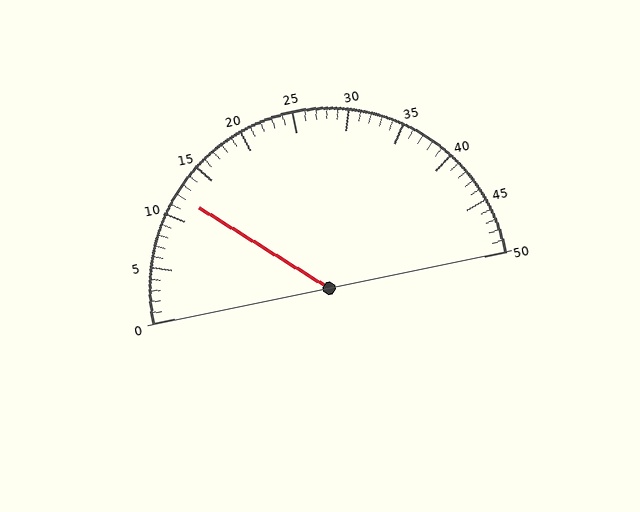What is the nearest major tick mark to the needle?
The nearest major tick mark is 10.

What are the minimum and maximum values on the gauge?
The gauge ranges from 0 to 50.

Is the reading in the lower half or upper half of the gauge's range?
The reading is in the lower half of the range (0 to 50).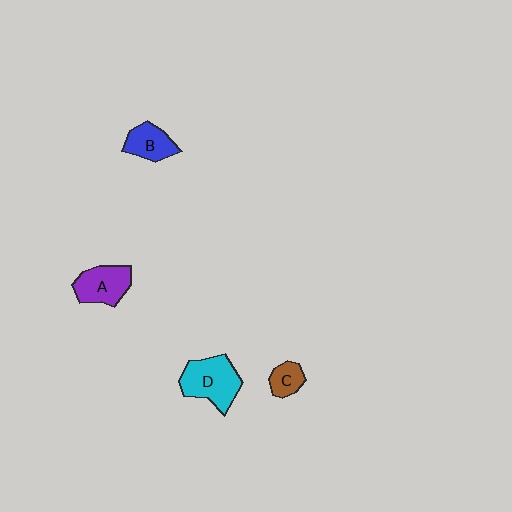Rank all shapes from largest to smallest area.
From largest to smallest: D (cyan), A (purple), B (blue), C (brown).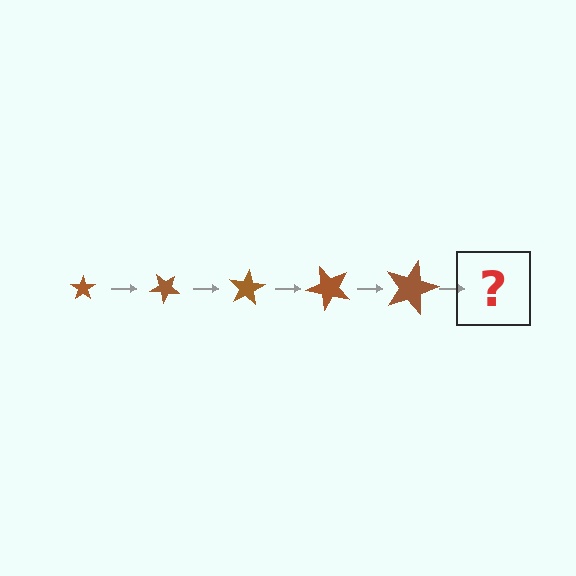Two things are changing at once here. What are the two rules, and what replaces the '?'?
The two rules are that the star grows larger each step and it rotates 40 degrees each step. The '?' should be a star, larger than the previous one and rotated 200 degrees from the start.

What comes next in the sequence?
The next element should be a star, larger than the previous one and rotated 200 degrees from the start.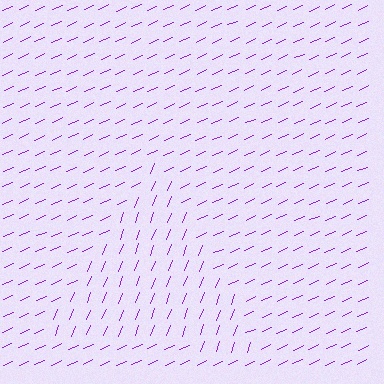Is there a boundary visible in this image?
Yes, there is a texture boundary formed by a change in line orientation.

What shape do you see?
I see a triangle.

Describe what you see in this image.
The image is filled with small purple line segments. A triangle region in the image has lines oriented differently from the surrounding lines, creating a visible texture boundary.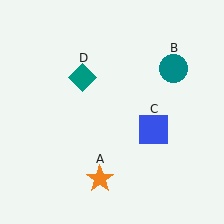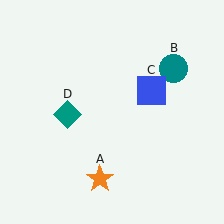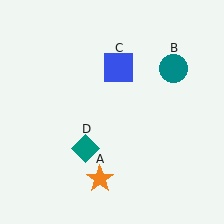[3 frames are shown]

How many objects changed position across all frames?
2 objects changed position: blue square (object C), teal diamond (object D).